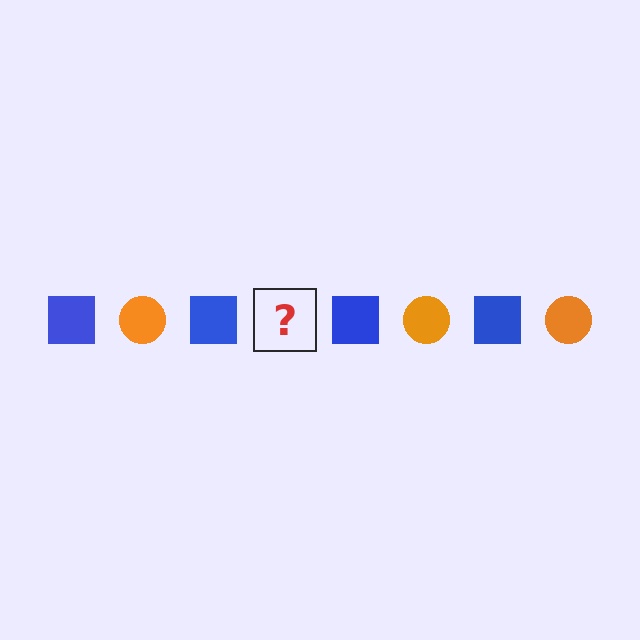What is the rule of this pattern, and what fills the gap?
The rule is that the pattern alternates between blue square and orange circle. The gap should be filled with an orange circle.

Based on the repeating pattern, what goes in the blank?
The blank should be an orange circle.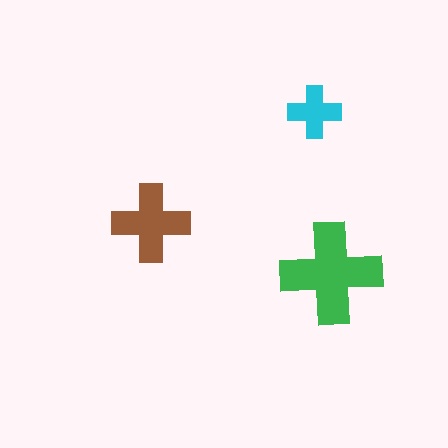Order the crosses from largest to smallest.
the green one, the brown one, the cyan one.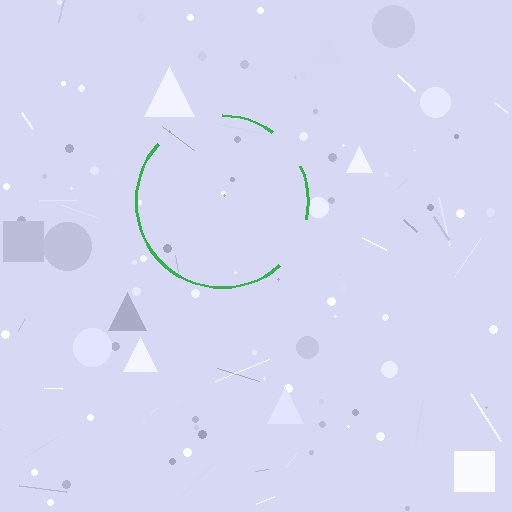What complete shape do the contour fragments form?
The contour fragments form a circle.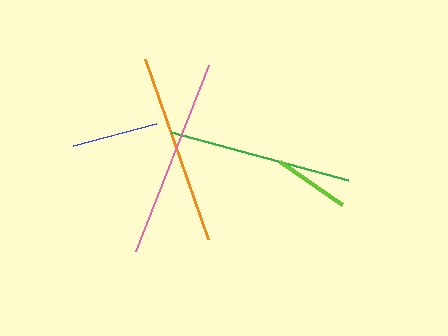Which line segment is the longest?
The pink line is the longest at approximately 201 pixels.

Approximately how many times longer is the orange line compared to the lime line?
The orange line is approximately 2.5 times the length of the lime line.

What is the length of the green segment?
The green segment is approximately 183 pixels long.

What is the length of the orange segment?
The orange segment is approximately 190 pixels long.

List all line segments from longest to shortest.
From longest to shortest: pink, orange, green, blue, lime.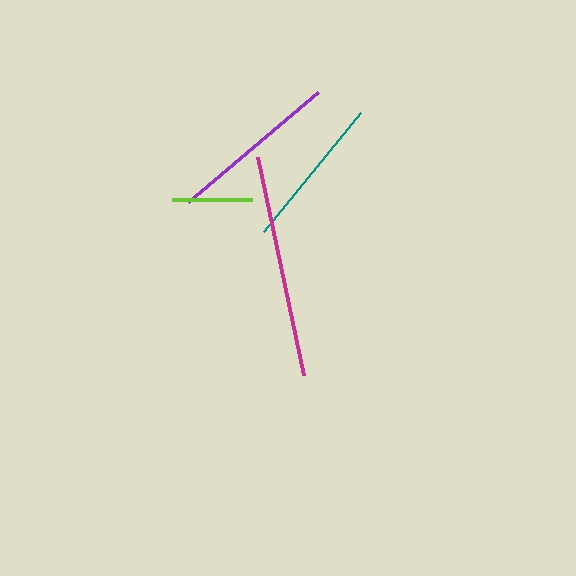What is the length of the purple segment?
The purple segment is approximately 171 pixels long.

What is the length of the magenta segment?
The magenta segment is approximately 223 pixels long.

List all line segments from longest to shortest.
From longest to shortest: magenta, purple, teal, lime.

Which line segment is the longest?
The magenta line is the longest at approximately 223 pixels.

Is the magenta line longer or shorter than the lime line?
The magenta line is longer than the lime line.